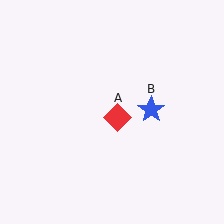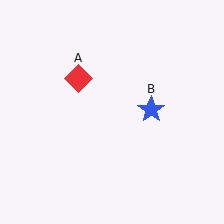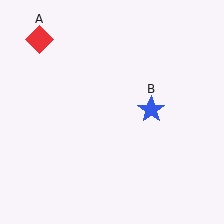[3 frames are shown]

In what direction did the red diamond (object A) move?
The red diamond (object A) moved up and to the left.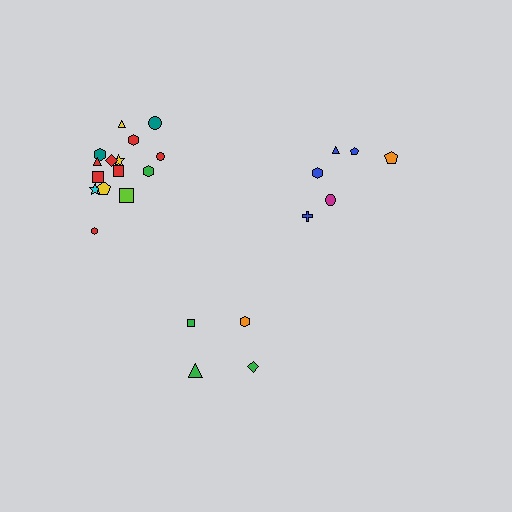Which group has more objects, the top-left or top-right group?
The top-left group.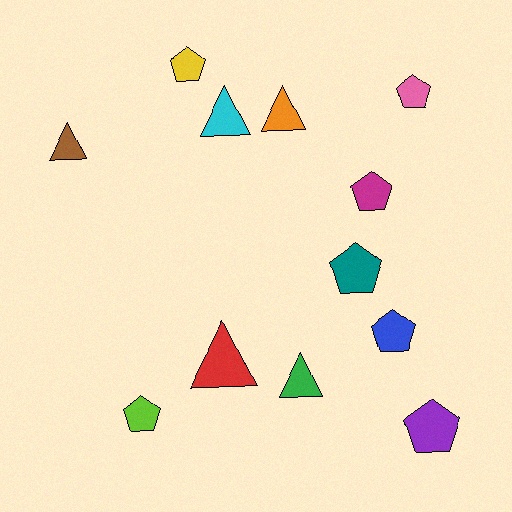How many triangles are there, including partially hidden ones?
There are 5 triangles.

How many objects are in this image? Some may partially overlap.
There are 12 objects.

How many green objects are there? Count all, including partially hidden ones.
There is 1 green object.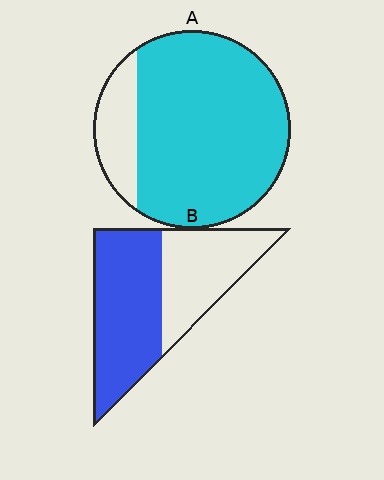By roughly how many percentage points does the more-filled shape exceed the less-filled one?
By roughly 25 percentage points (A over B).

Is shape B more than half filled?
Yes.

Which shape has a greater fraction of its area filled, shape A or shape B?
Shape A.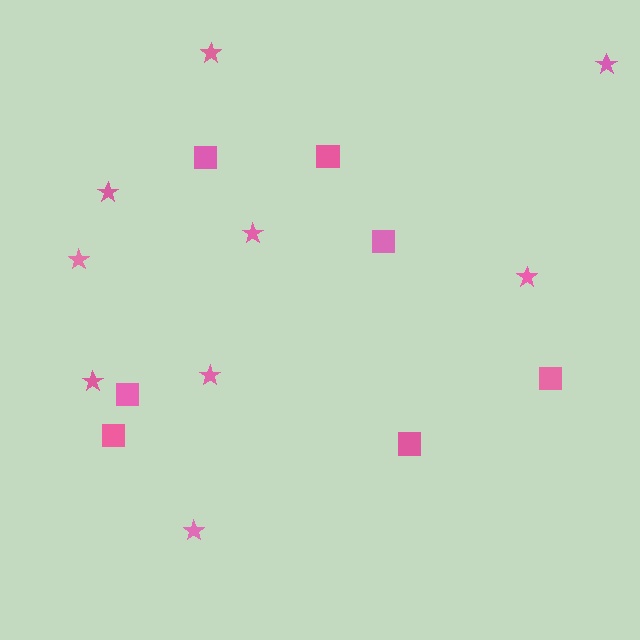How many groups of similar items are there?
There are 2 groups: one group of squares (7) and one group of stars (9).